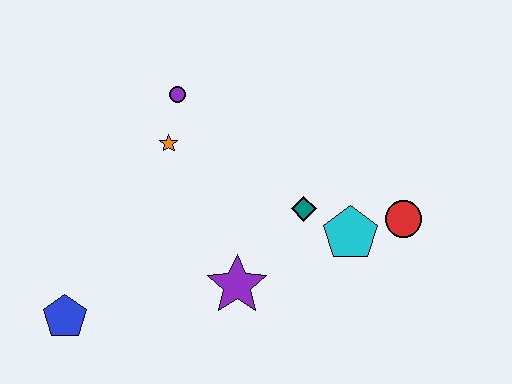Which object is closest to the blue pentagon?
The purple star is closest to the blue pentagon.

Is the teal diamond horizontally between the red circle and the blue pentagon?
Yes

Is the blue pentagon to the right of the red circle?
No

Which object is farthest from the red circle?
The blue pentagon is farthest from the red circle.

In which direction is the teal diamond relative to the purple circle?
The teal diamond is to the right of the purple circle.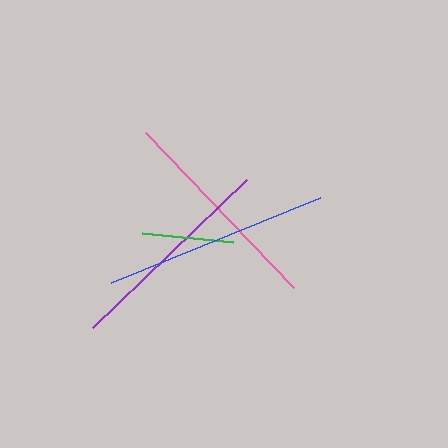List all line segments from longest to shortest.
From longest to shortest: blue, pink, purple, green.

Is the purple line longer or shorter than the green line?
The purple line is longer than the green line.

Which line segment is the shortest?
The green line is the shortest at approximately 91 pixels.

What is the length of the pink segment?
The pink segment is approximately 214 pixels long.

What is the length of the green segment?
The green segment is approximately 91 pixels long.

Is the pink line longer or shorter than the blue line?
The blue line is longer than the pink line.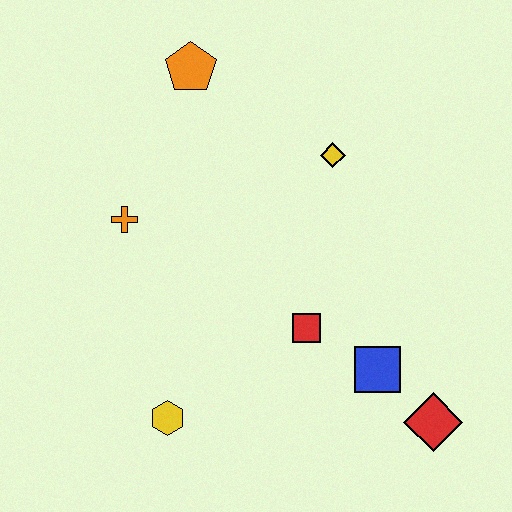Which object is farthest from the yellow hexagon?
The orange pentagon is farthest from the yellow hexagon.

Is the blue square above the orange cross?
No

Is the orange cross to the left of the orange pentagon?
Yes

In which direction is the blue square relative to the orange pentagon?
The blue square is below the orange pentagon.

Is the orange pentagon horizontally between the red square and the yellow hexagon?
Yes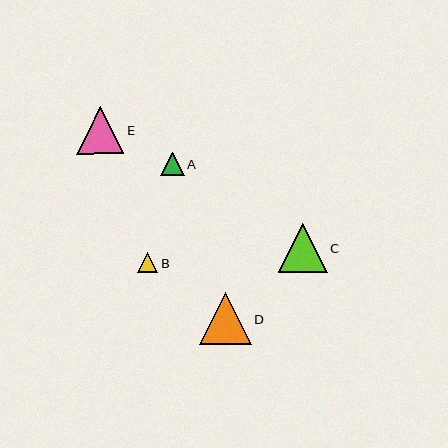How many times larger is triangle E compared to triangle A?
Triangle E is approximately 2.0 times the size of triangle A.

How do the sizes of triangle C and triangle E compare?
Triangle C and triangle E are approximately the same size.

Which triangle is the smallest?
Triangle B is the smallest with a size of approximately 20 pixels.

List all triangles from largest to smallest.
From largest to smallest: D, C, E, A, B.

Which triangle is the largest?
Triangle D is the largest with a size of approximately 51 pixels.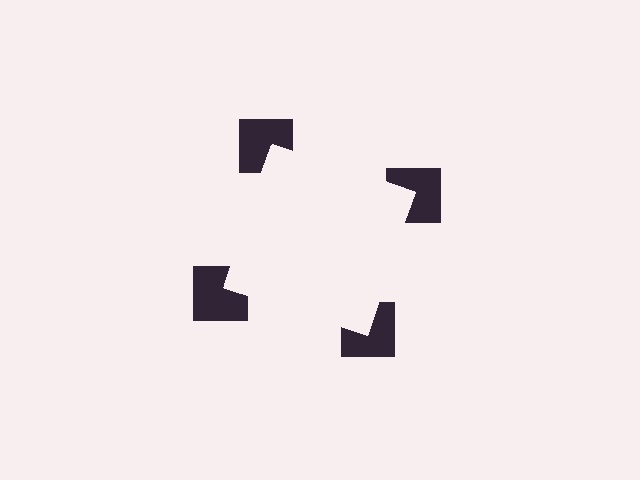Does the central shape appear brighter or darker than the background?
It typically appears slightly brighter than the background, even though no actual brightness change is drawn.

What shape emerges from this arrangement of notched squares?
An illusory square — its edges are inferred from the aligned wedge cuts in the notched squares, not physically drawn.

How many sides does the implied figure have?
4 sides.